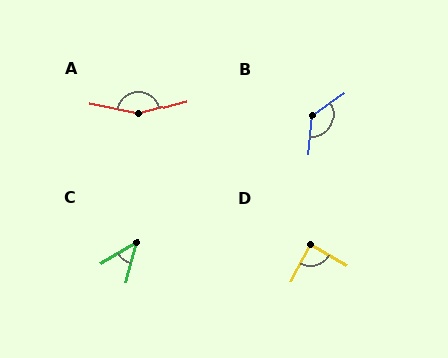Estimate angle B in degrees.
Approximately 131 degrees.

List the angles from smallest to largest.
C (44°), D (88°), B (131°), A (154°).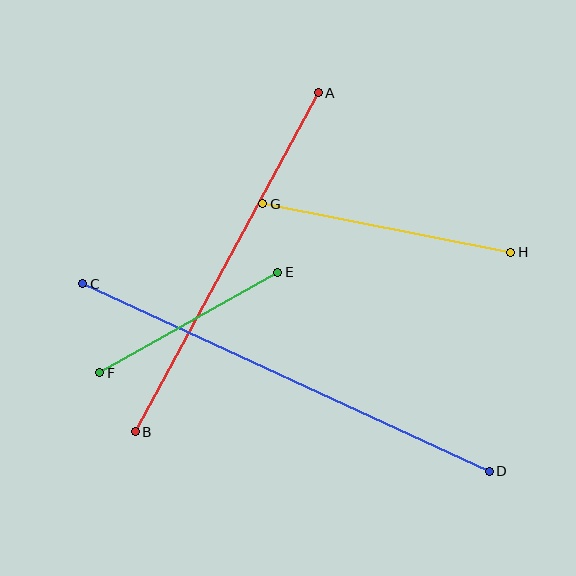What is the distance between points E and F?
The distance is approximately 204 pixels.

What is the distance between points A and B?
The distance is approximately 385 pixels.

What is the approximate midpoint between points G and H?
The midpoint is at approximately (387, 228) pixels.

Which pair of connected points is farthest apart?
Points C and D are farthest apart.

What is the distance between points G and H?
The distance is approximately 253 pixels.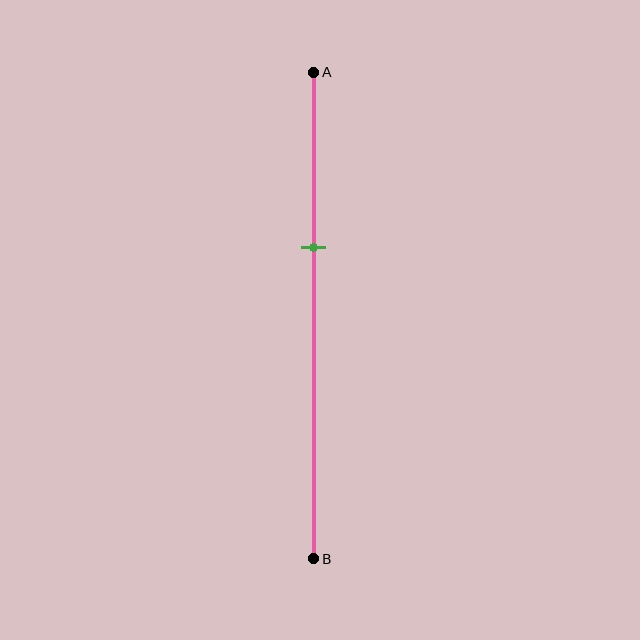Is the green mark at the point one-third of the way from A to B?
Yes, the mark is approximately at the one-third point.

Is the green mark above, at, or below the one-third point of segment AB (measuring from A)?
The green mark is approximately at the one-third point of segment AB.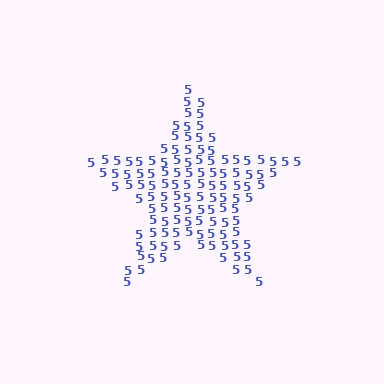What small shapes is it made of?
It is made of small digit 5's.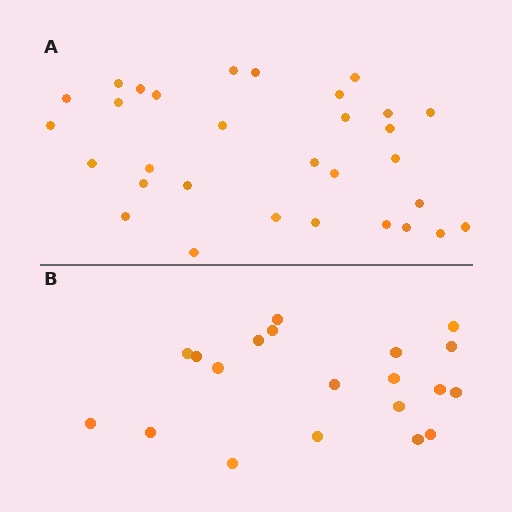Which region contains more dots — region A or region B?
Region A (the top region) has more dots.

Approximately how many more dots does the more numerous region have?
Region A has roughly 12 or so more dots than region B.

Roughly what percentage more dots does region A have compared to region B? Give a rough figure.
About 55% more.